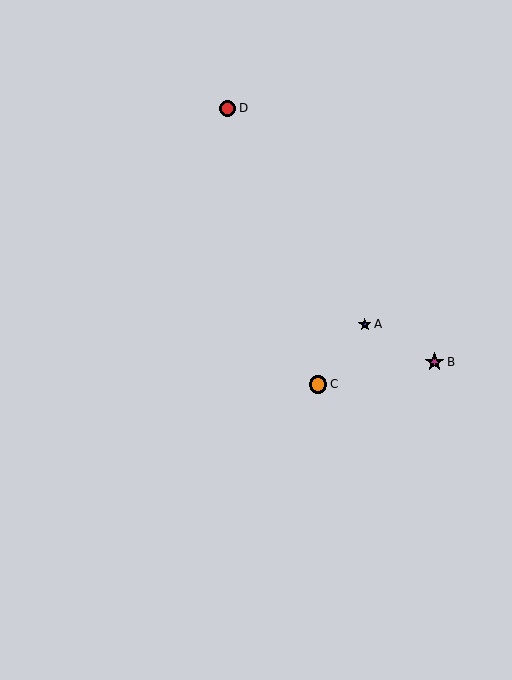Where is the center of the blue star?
The center of the blue star is at (365, 324).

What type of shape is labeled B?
Shape B is a magenta star.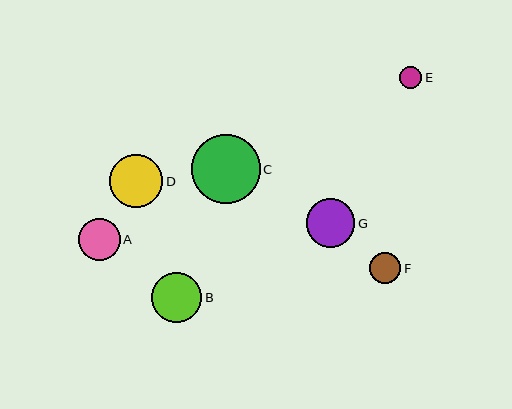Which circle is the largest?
Circle C is the largest with a size of approximately 69 pixels.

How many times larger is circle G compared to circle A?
Circle G is approximately 1.2 times the size of circle A.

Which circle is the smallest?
Circle E is the smallest with a size of approximately 22 pixels.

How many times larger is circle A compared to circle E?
Circle A is approximately 1.9 times the size of circle E.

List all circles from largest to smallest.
From largest to smallest: C, D, B, G, A, F, E.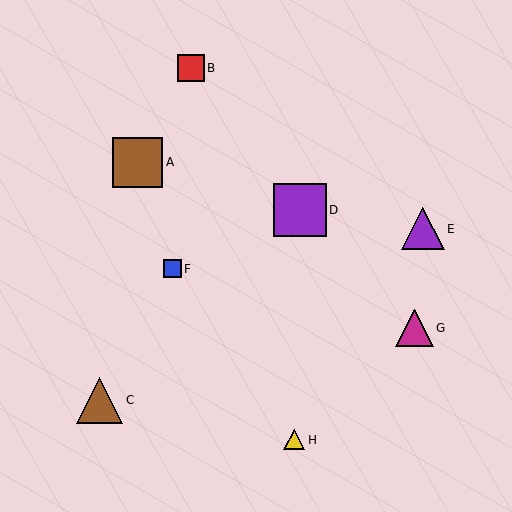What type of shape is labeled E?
Shape E is a purple triangle.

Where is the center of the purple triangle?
The center of the purple triangle is at (423, 229).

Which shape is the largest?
The purple square (labeled D) is the largest.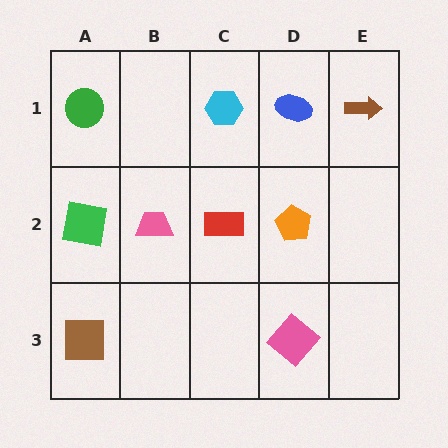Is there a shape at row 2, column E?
No, that cell is empty.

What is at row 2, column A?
A green square.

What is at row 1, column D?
A blue ellipse.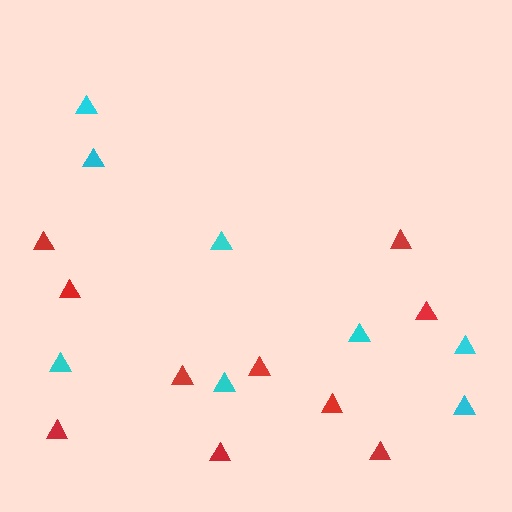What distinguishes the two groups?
There are 2 groups: one group of red triangles (10) and one group of cyan triangles (8).